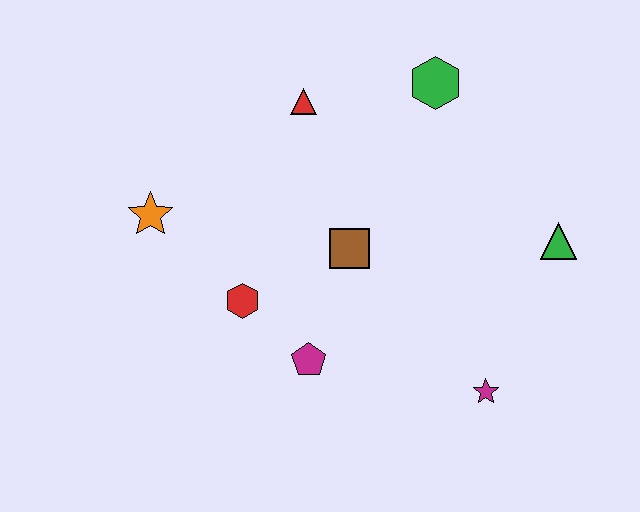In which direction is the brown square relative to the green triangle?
The brown square is to the left of the green triangle.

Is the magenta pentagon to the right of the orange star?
Yes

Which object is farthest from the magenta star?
The orange star is farthest from the magenta star.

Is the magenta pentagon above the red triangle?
No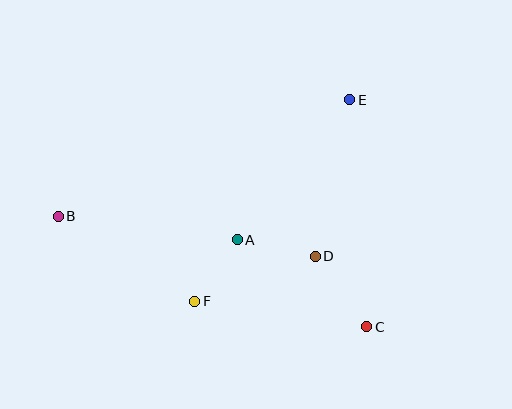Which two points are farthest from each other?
Points B and C are farthest from each other.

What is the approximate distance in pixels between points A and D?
The distance between A and D is approximately 79 pixels.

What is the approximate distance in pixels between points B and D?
The distance between B and D is approximately 260 pixels.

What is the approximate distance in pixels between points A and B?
The distance between A and B is approximately 181 pixels.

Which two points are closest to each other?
Points A and F are closest to each other.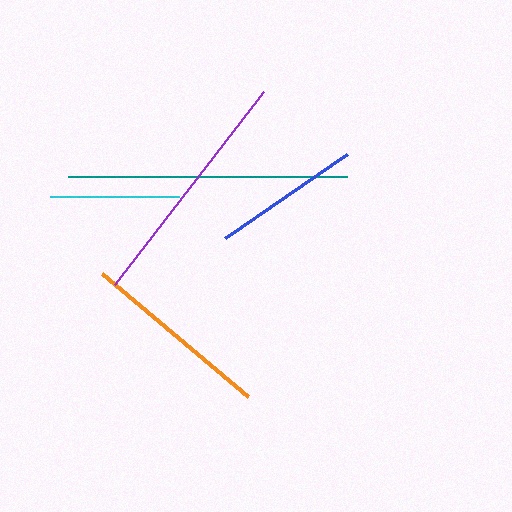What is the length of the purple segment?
The purple segment is approximately 244 pixels long.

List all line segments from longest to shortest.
From longest to shortest: teal, purple, orange, blue, cyan.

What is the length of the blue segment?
The blue segment is approximately 149 pixels long.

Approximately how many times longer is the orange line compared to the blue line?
The orange line is approximately 1.3 times the length of the blue line.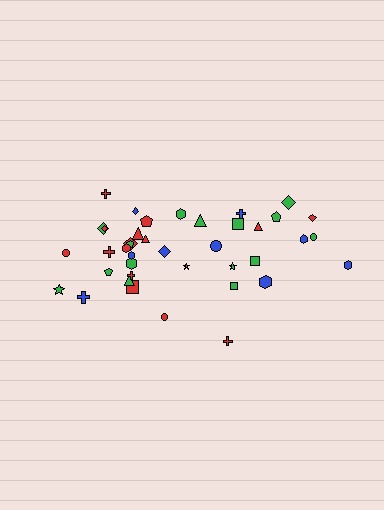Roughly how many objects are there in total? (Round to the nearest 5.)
Roughly 40 objects in total.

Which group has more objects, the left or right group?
The left group.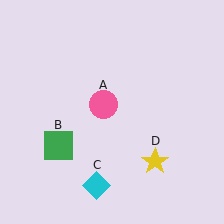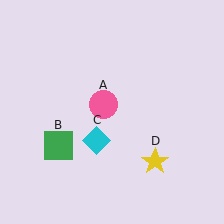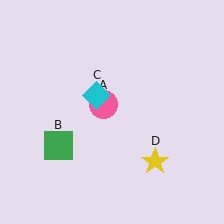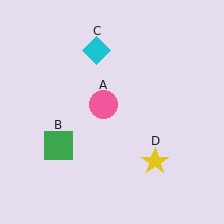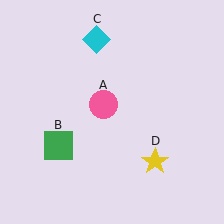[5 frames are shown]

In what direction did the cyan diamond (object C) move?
The cyan diamond (object C) moved up.